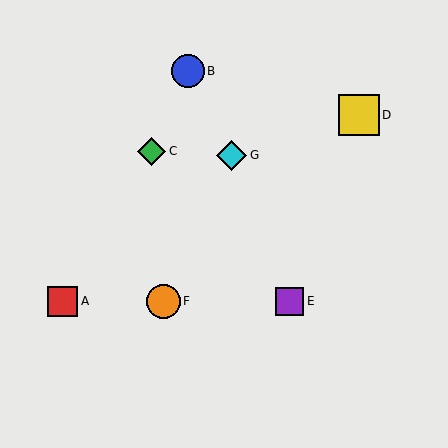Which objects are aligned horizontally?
Objects A, E, F are aligned horizontally.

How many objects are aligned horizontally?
3 objects (A, E, F) are aligned horizontally.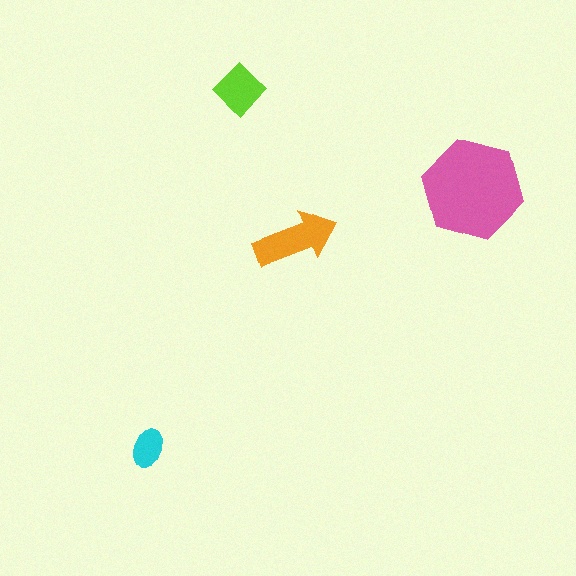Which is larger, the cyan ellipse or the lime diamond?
The lime diamond.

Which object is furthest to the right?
The pink hexagon is rightmost.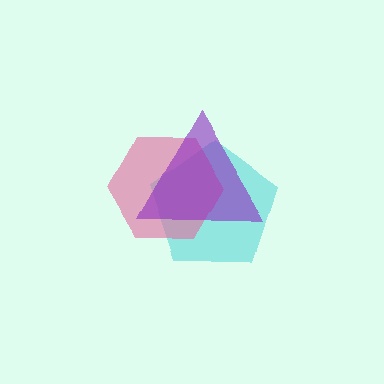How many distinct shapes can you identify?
There are 3 distinct shapes: a cyan pentagon, a pink hexagon, a purple triangle.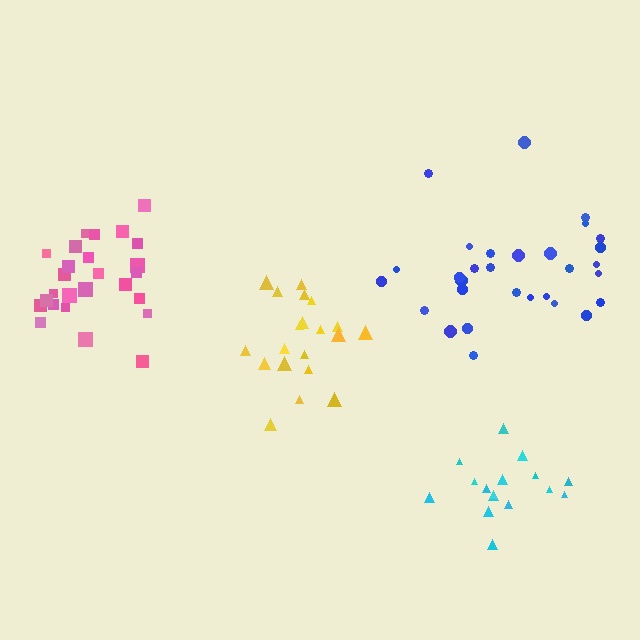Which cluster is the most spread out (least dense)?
Blue.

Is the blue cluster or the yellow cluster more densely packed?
Yellow.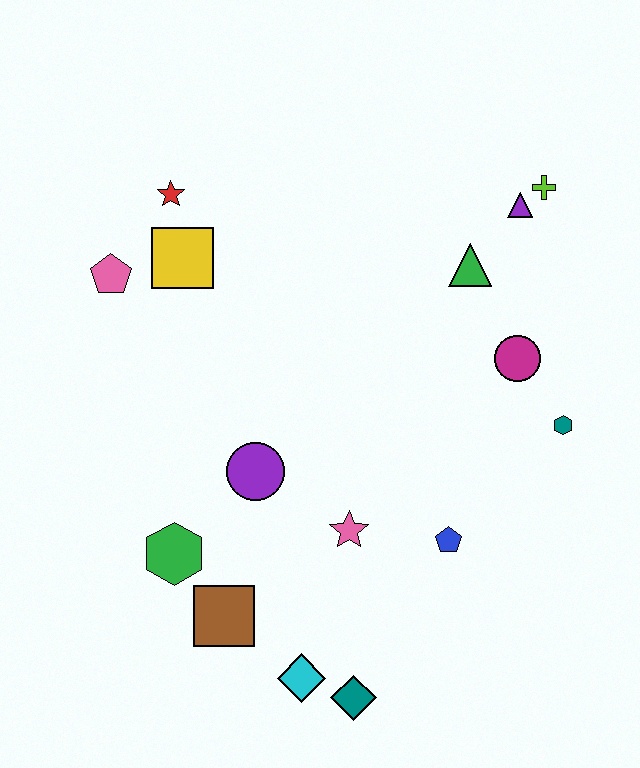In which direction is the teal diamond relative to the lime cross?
The teal diamond is below the lime cross.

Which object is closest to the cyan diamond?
The teal diamond is closest to the cyan diamond.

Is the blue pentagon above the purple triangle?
No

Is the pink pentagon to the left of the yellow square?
Yes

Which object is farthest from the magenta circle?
The pink pentagon is farthest from the magenta circle.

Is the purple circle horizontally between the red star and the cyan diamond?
Yes